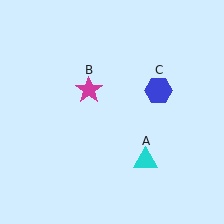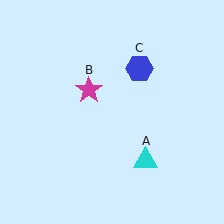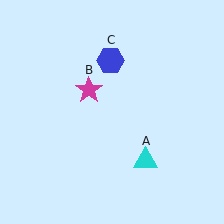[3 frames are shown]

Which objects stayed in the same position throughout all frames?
Cyan triangle (object A) and magenta star (object B) remained stationary.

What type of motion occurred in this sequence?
The blue hexagon (object C) rotated counterclockwise around the center of the scene.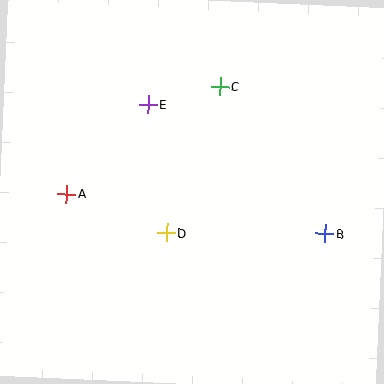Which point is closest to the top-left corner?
Point E is closest to the top-left corner.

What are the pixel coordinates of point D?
Point D is at (167, 233).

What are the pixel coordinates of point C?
Point C is at (220, 86).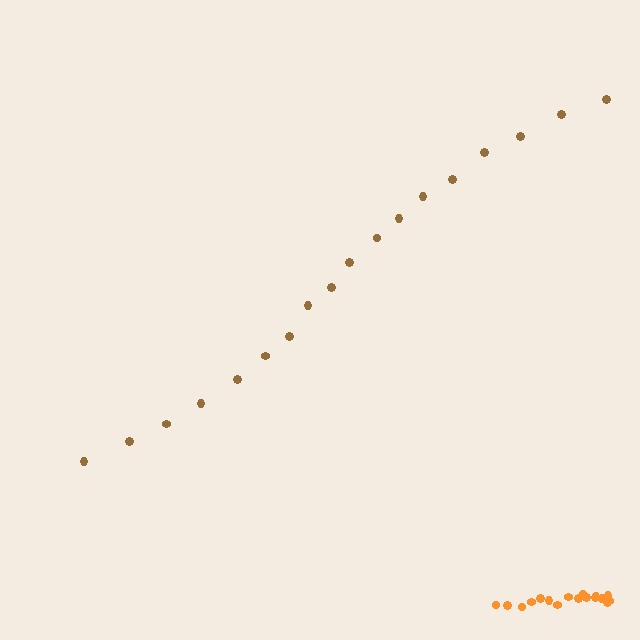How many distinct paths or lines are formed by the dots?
There are 2 distinct paths.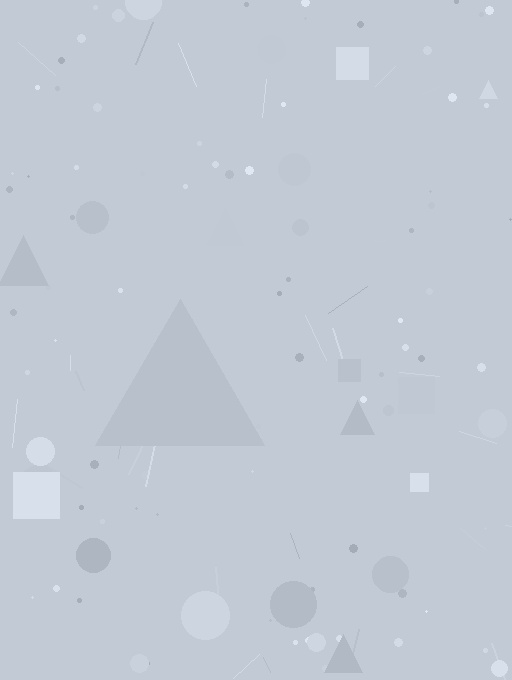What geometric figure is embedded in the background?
A triangle is embedded in the background.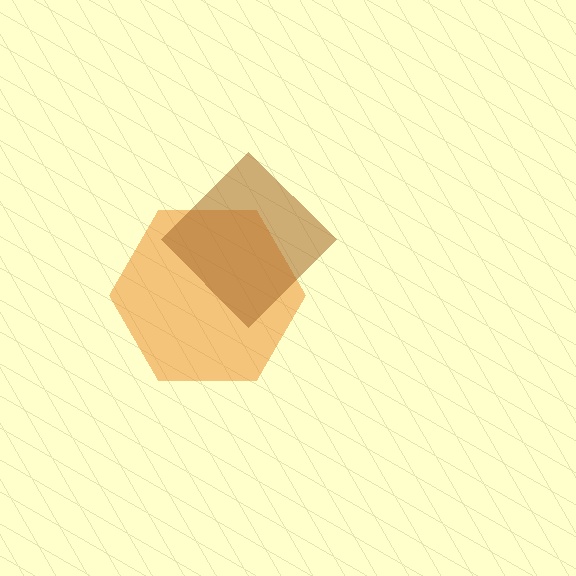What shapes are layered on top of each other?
The layered shapes are: an orange hexagon, a brown diamond.